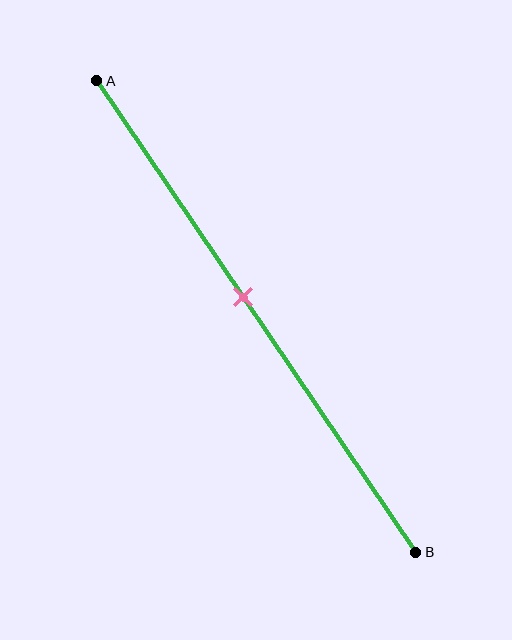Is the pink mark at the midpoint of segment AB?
No, the mark is at about 45% from A, not at the 50% midpoint.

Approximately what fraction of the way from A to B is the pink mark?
The pink mark is approximately 45% of the way from A to B.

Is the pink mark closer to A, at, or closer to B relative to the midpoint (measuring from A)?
The pink mark is closer to point A than the midpoint of segment AB.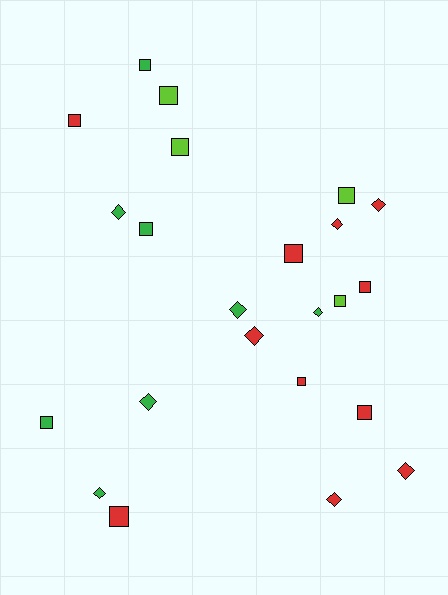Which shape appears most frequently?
Square, with 13 objects.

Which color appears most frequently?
Red, with 11 objects.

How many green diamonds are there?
There are 5 green diamonds.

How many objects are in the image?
There are 23 objects.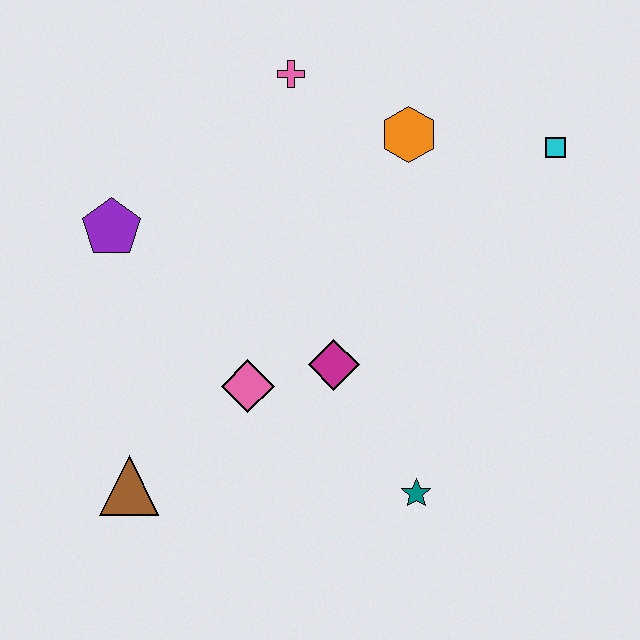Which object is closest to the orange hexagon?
The pink cross is closest to the orange hexagon.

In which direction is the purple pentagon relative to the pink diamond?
The purple pentagon is above the pink diamond.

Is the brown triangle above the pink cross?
No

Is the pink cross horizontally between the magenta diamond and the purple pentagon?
Yes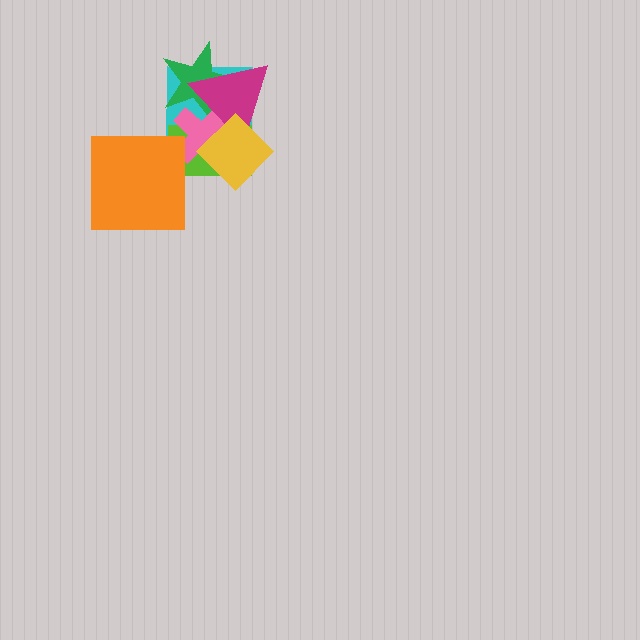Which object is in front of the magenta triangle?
The yellow diamond is in front of the magenta triangle.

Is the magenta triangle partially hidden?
Yes, it is partially covered by another shape.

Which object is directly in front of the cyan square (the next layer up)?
The green star is directly in front of the cyan square.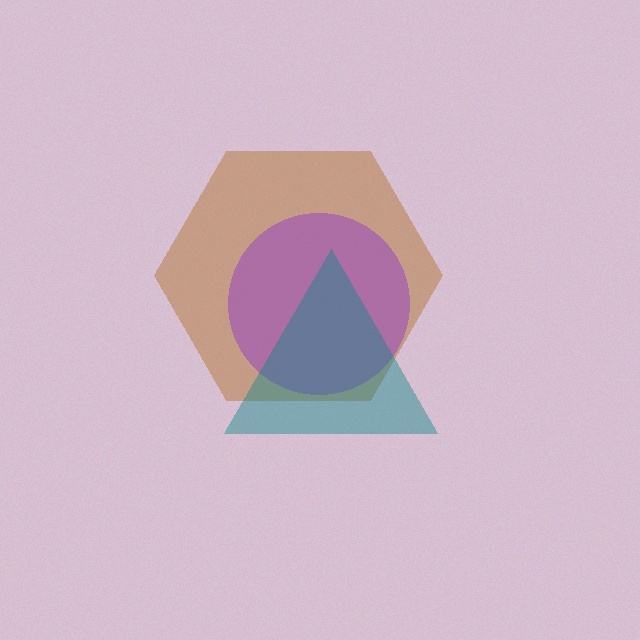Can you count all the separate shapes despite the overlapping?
Yes, there are 3 separate shapes.